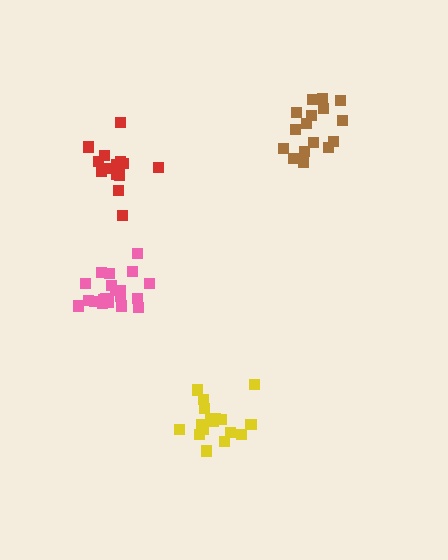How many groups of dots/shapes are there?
There are 4 groups.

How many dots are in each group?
Group 1: 20 dots, Group 2: 16 dots, Group 3: 17 dots, Group 4: 15 dots (68 total).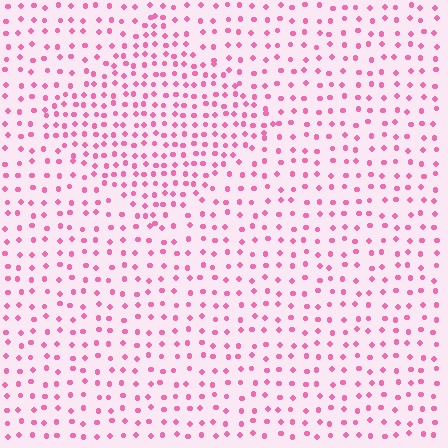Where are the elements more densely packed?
The elements are more densely packed inside the diamond boundary.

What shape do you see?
I see a diamond.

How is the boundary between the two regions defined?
The boundary is defined by a change in element density (approximately 1.7x ratio). All elements are the same color, size, and shape.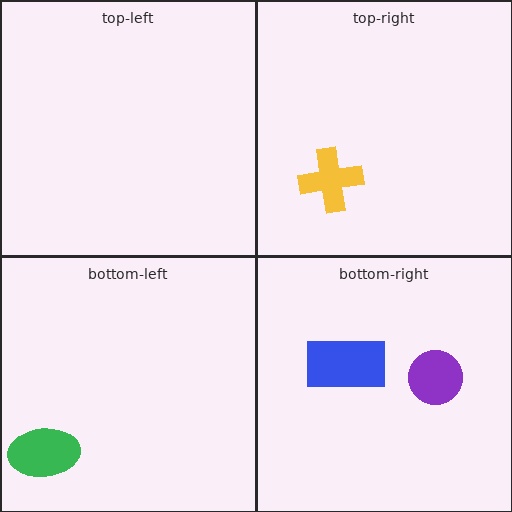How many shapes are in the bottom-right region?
2.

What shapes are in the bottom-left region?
The green ellipse.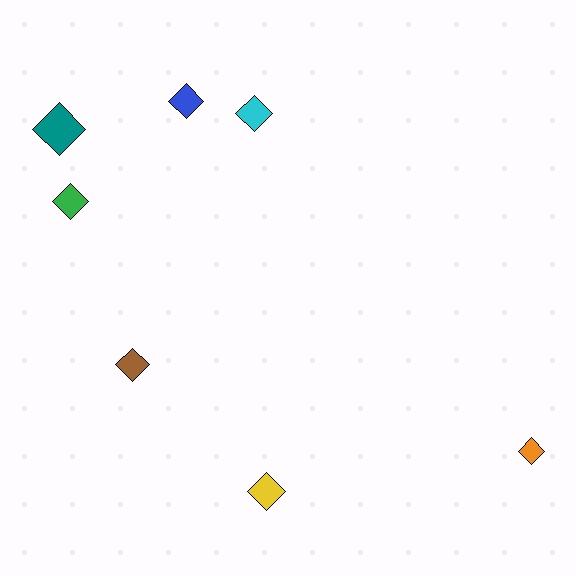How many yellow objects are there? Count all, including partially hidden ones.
There is 1 yellow object.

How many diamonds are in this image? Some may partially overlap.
There are 7 diamonds.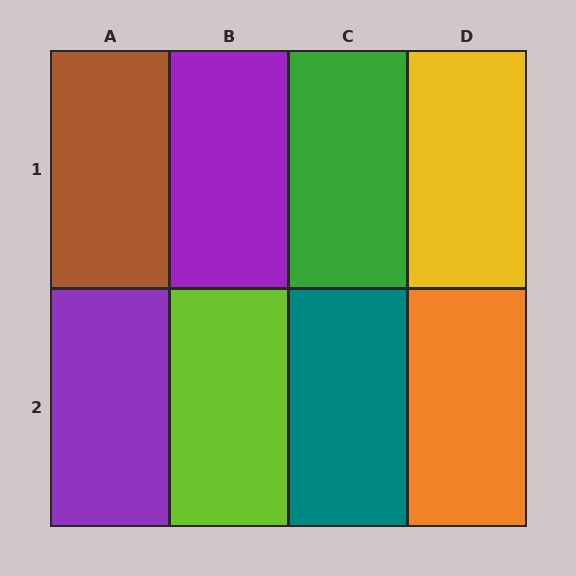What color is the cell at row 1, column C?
Green.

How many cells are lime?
1 cell is lime.